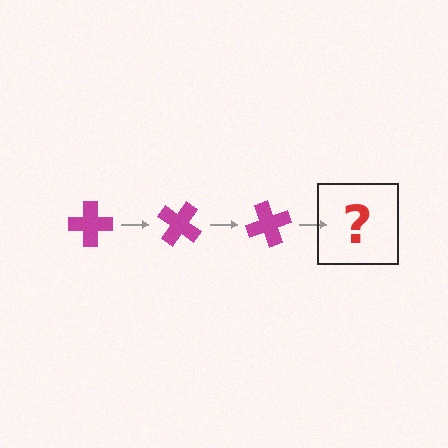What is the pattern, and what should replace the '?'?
The pattern is that the cross rotates 35 degrees each step. The '?' should be a magenta cross rotated 105 degrees.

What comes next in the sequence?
The next element should be a magenta cross rotated 105 degrees.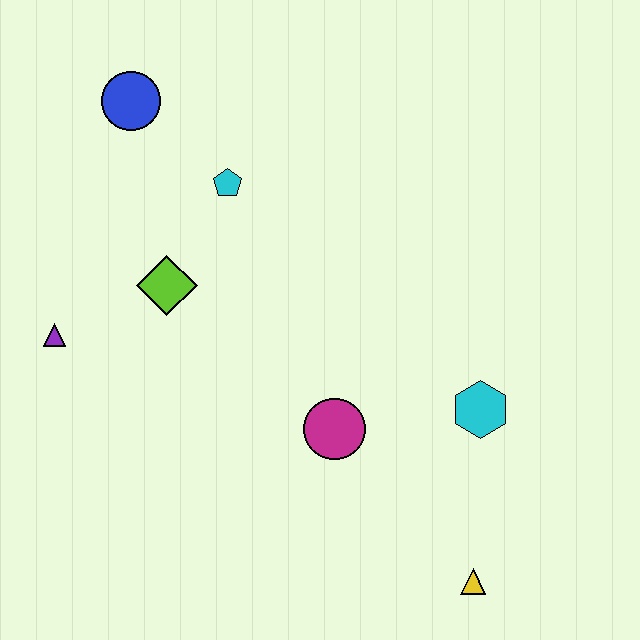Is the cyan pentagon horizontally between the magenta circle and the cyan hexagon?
No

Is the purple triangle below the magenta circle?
No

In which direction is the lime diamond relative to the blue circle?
The lime diamond is below the blue circle.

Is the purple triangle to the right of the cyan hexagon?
No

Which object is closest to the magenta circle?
The cyan hexagon is closest to the magenta circle.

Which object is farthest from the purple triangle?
The yellow triangle is farthest from the purple triangle.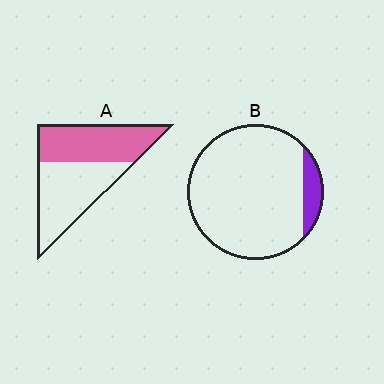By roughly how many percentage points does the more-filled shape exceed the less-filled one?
By roughly 40 percentage points (A over B).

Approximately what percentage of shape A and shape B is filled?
A is approximately 50% and B is approximately 10%.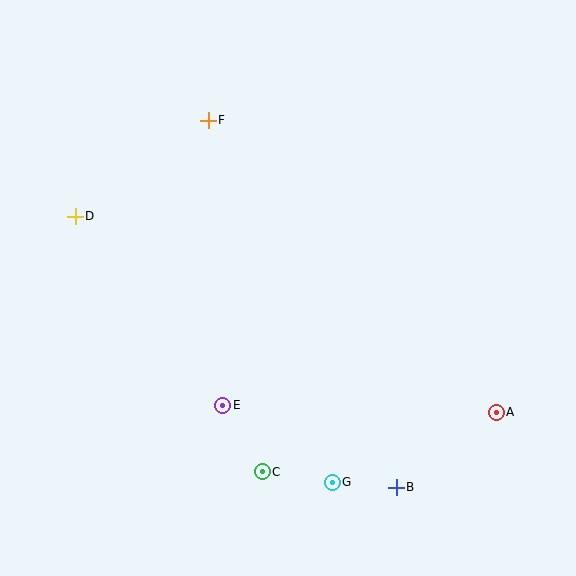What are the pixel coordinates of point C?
Point C is at (262, 472).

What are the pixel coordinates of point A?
Point A is at (496, 412).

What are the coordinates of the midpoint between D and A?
The midpoint between D and A is at (286, 314).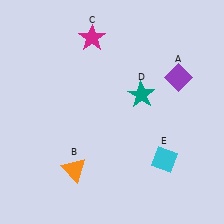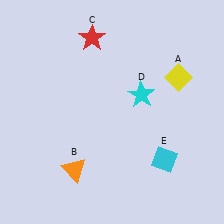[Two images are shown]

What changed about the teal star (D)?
In Image 1, D is teal. In Image 2, it changed to cyan.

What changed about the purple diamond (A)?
In Image 1, A is purple. In Image 2, it changed to yellow.